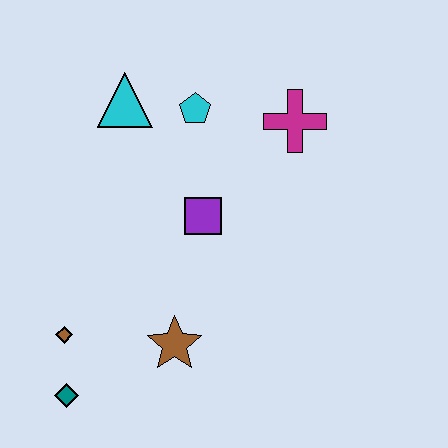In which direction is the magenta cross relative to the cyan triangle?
The magenta cross is to the right of the cyan triangle.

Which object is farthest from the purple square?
The teal diamond is farthest from the purple square.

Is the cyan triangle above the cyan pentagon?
Yes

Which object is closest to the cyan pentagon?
The cyan triangle is closest to the cyan pentagon.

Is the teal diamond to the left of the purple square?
Yes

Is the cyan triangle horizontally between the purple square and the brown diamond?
Yes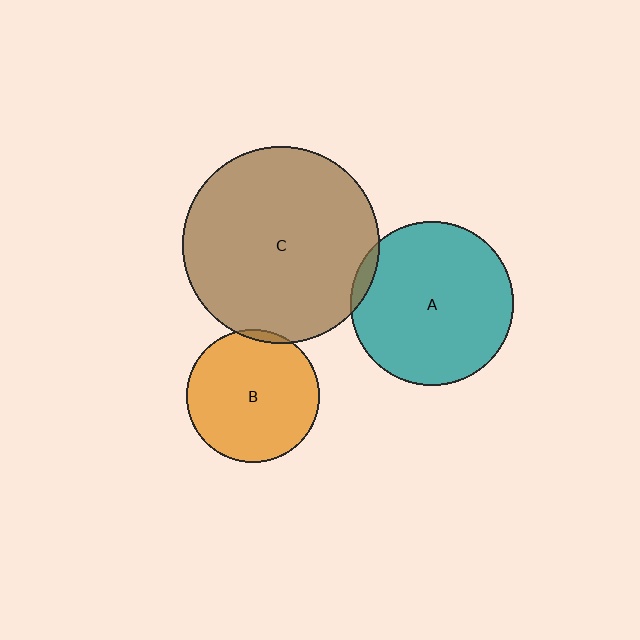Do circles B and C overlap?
Yes.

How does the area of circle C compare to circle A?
Approximately 1.4 times.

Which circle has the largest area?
Circle C (brown).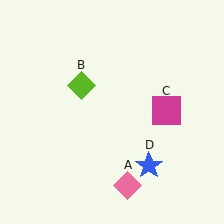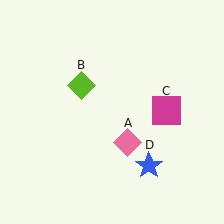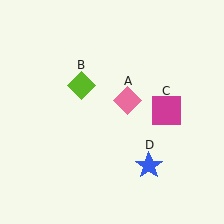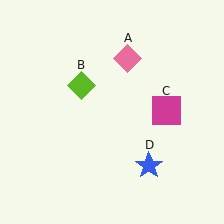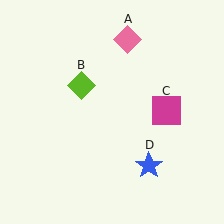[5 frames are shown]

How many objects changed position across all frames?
1 object changed position: pink diamond (object A).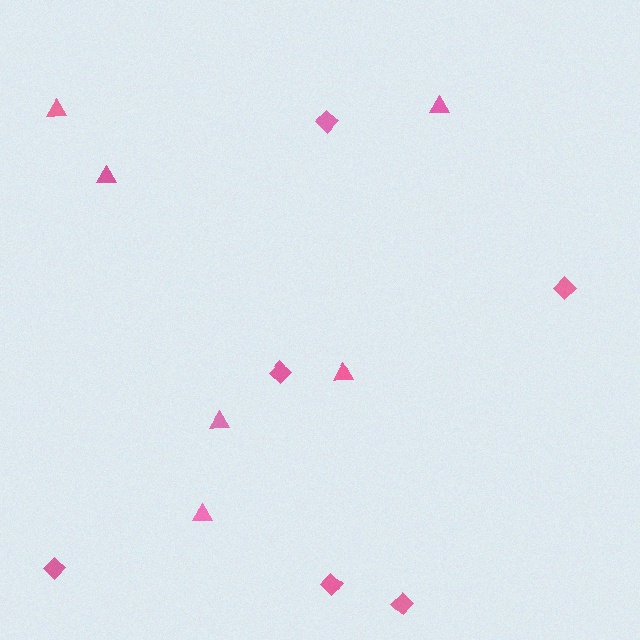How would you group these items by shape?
There are 2 groups: one group of diamonds (6) and one group of triangles (6).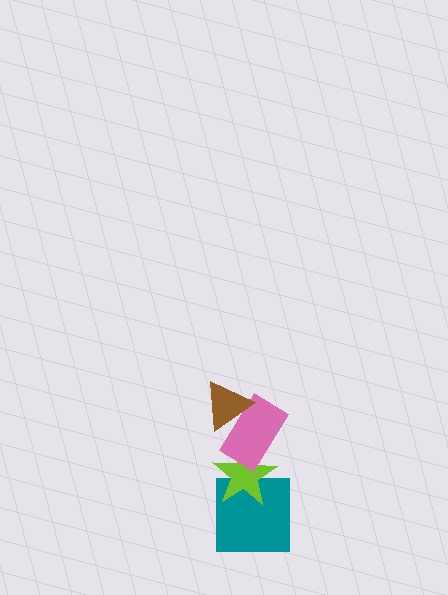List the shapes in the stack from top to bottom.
From top to bottom: the brown triangle, the pink rectangle, the lime star, the teal square.